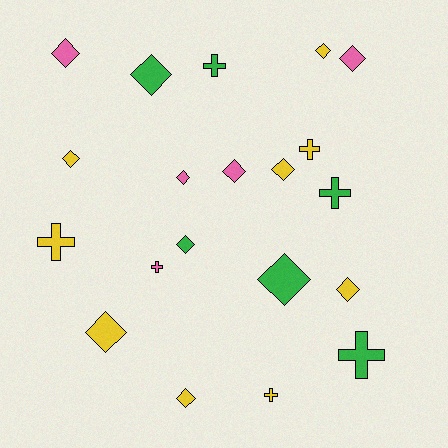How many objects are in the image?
There are 20 objects.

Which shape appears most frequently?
Diamond, with 13 objects.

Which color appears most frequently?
Yellow, with 9 objects.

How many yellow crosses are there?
There are 3 yellow crosses.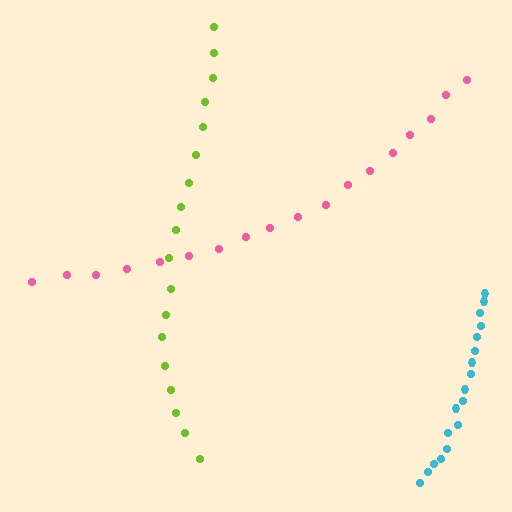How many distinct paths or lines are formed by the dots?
There are 3 distinct paths.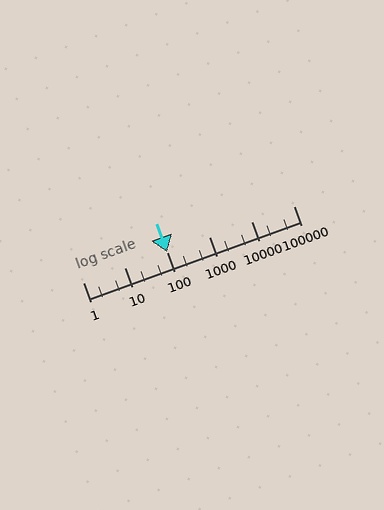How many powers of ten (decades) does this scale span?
The scale spans 5 decades, from 1 to 100000.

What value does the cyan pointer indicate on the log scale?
The pointer indicates approximately 100.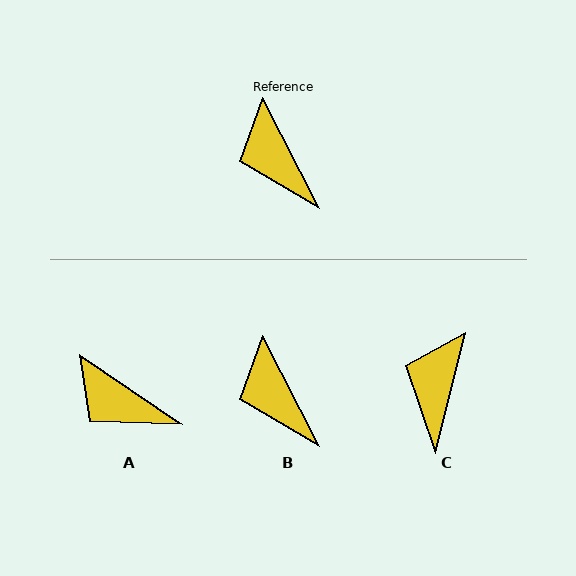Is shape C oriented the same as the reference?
No, it is off by about 41 degrees.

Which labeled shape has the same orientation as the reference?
B.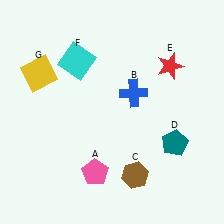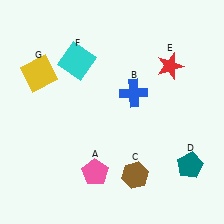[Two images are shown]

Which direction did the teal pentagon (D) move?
The teal pentagon (D) moved down.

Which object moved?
The teal pentagon (D) moved down.